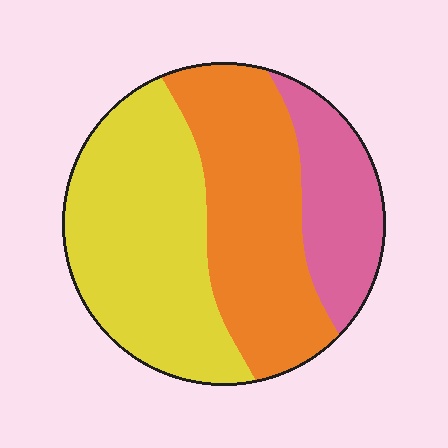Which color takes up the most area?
Yellow, at roughly 45%.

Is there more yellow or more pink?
Yellow.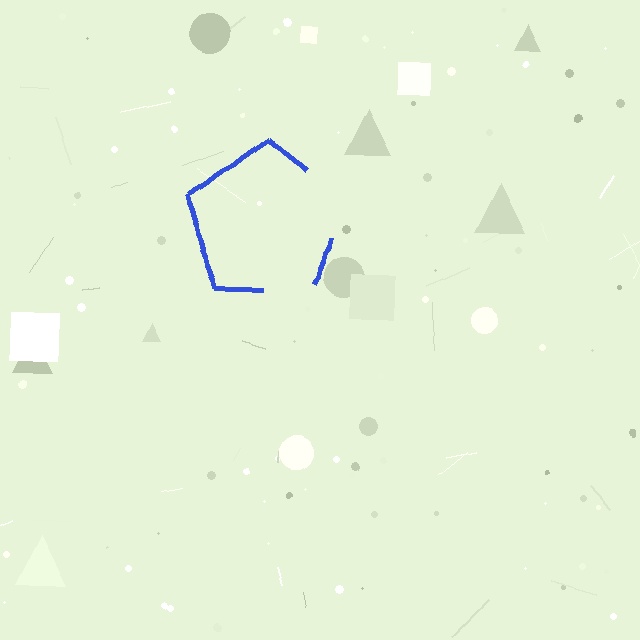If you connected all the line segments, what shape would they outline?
They would outline a pentagon.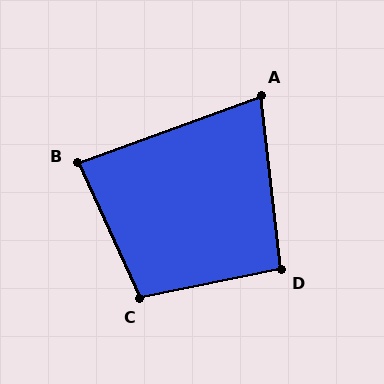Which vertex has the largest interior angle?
C, at approximately 103 degrees.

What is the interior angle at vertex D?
Approximately 95 degrees (approximately right).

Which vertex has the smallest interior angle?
A, at approximately 77 degrees.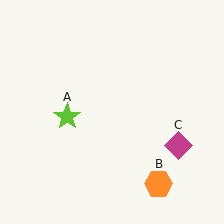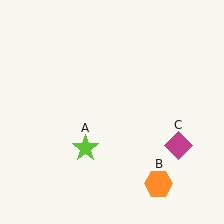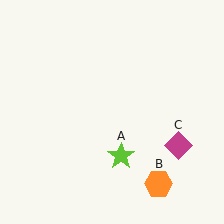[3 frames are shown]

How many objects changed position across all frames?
1 object changed position: lime star (object A).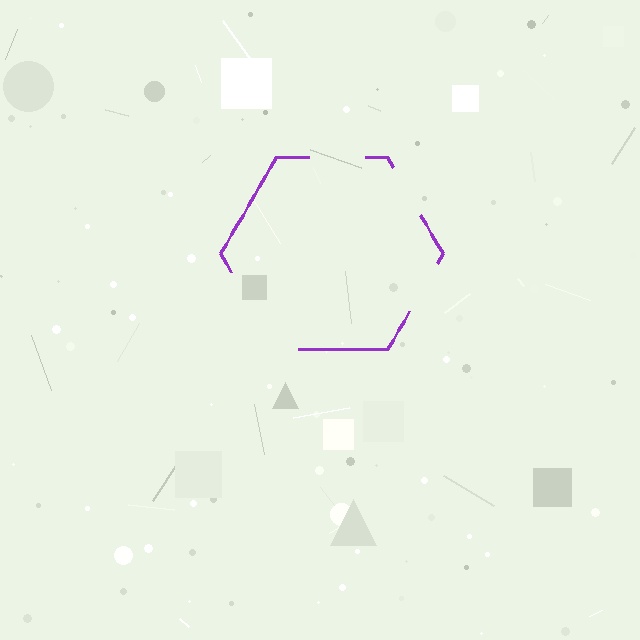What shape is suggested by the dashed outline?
The dashed outline suggests a hexagon.